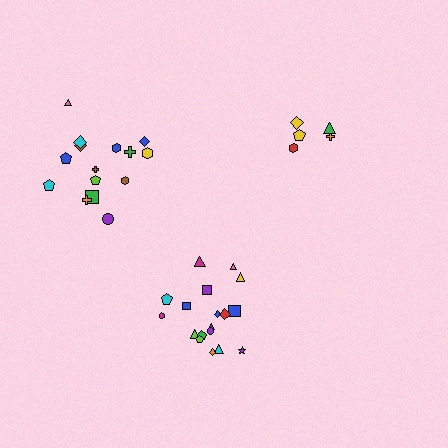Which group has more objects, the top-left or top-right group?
The top-left group.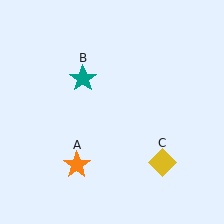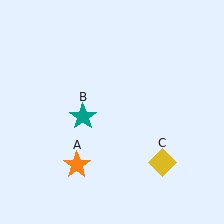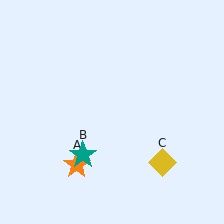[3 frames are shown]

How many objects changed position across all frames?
1 object changed position: teal star (object B).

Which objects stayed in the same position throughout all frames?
Orange star (object A) and yellow diamond (object C) remained stationary.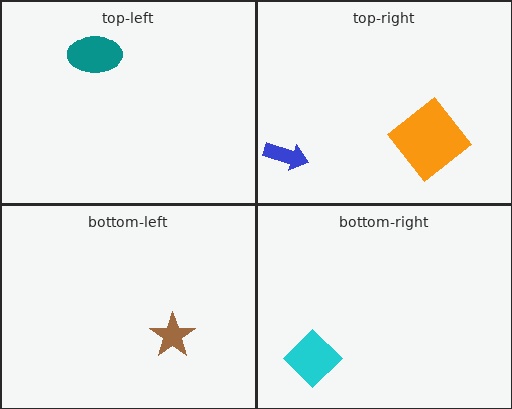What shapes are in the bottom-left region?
The brown star.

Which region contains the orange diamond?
The top-right region.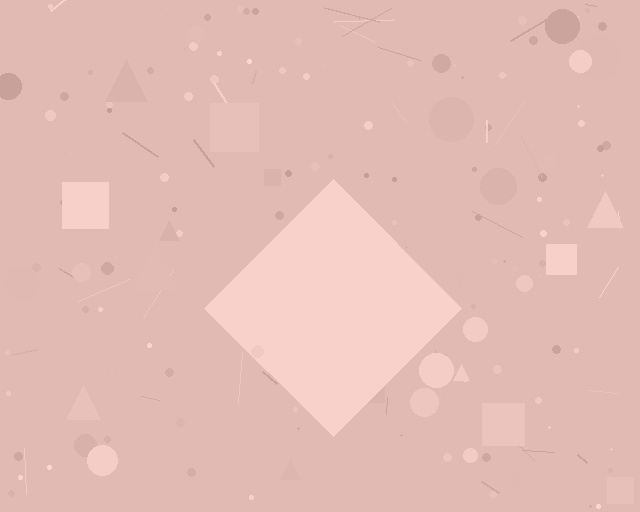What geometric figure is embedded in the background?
A diamond is embedded in the background.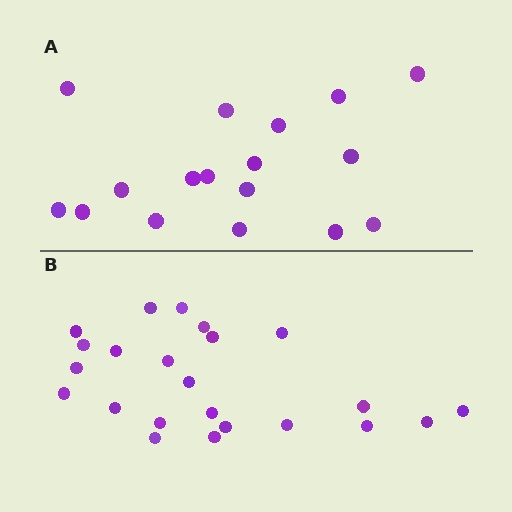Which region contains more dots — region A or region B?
Region B (the bottom region) has more dots.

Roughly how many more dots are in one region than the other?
Region B has about 6 more dots than region A.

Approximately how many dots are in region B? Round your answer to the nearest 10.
About 20 dots. (The exact count is 23, which rounds to 20.)